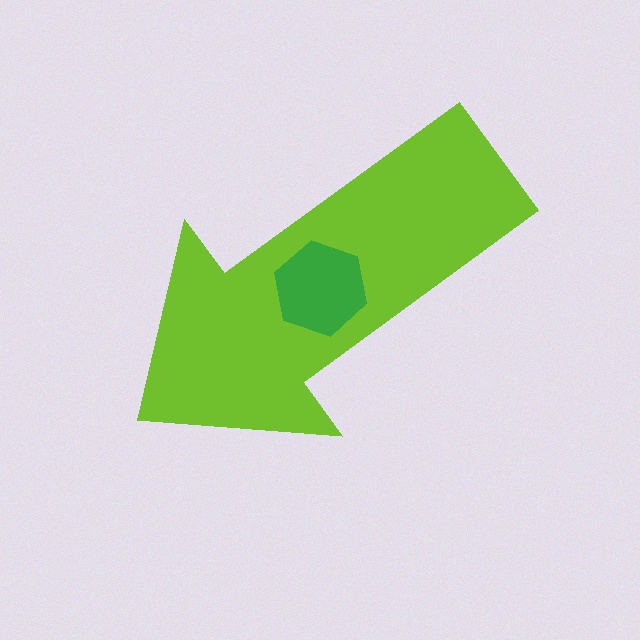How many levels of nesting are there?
2.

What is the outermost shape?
The lime arrow.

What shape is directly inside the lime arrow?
The green hexagon.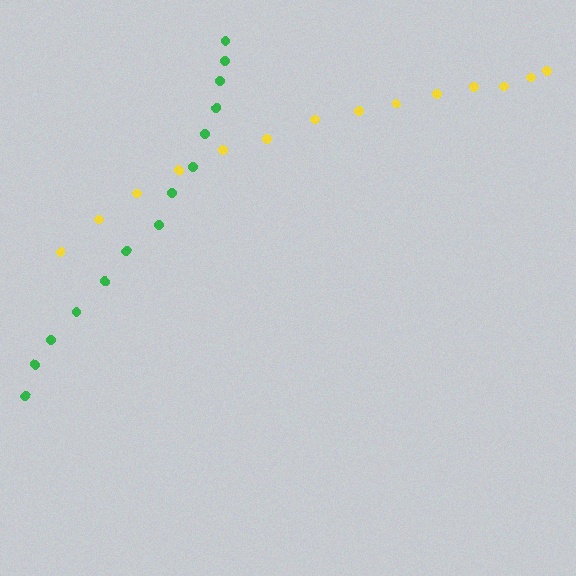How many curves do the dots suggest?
There are 2 distinct paths.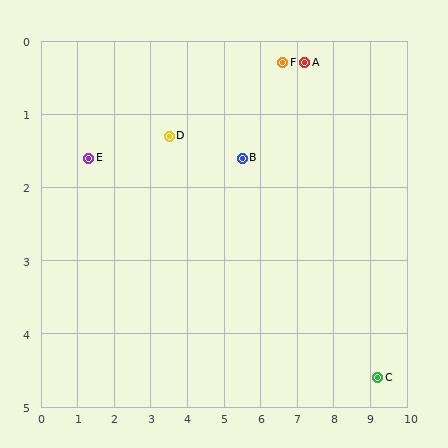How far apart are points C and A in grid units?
Points C and A are about 4.7 grid units apart.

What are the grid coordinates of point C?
Point C is at approximately (9.2, 4.6).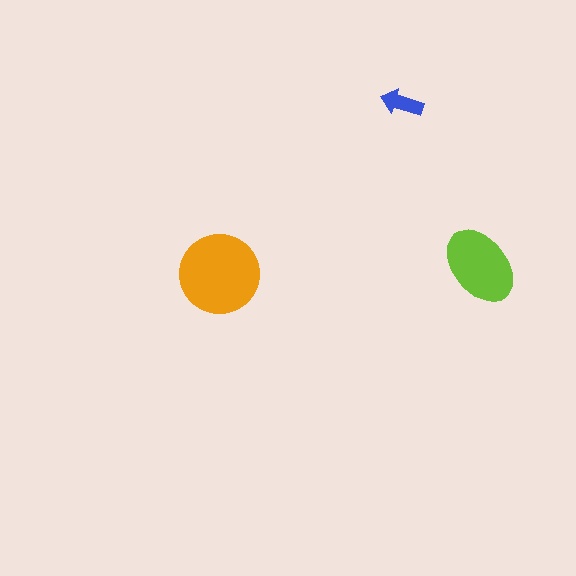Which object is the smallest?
The blue arrow.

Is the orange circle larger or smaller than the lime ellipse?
Larger.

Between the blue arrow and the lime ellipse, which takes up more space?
The lime ellipse.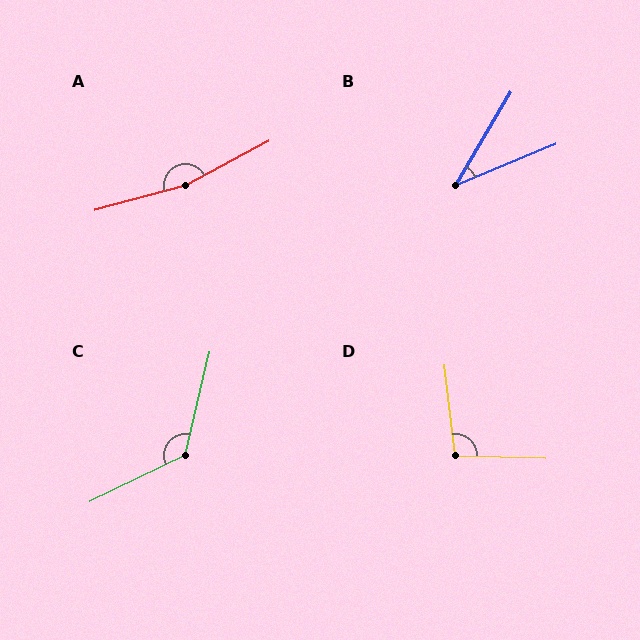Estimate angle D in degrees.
Approximately 98 degrees.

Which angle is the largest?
A, at approximately 167 degrees.